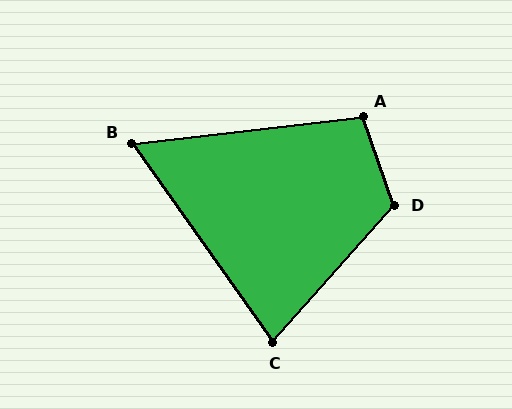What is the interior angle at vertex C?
Approximately 77 degrees (acute).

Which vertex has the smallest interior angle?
B, at approximately 61 degrees.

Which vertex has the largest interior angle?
D, at approximately 119 degrees.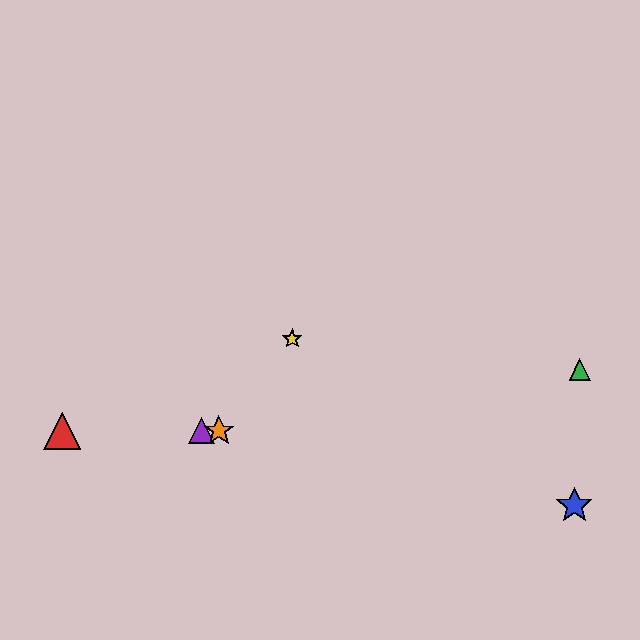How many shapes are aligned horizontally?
3 shapes (the red triangle, the purple triangle, the orange star) are aligned horizontally.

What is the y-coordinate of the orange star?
The orange star is at y≈431.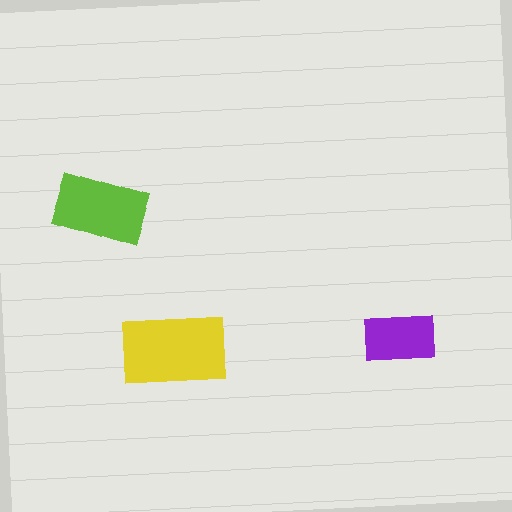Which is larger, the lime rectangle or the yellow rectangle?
The yellow one.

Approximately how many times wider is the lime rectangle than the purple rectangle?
About 1.5 times wider.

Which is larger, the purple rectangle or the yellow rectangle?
The yellow one.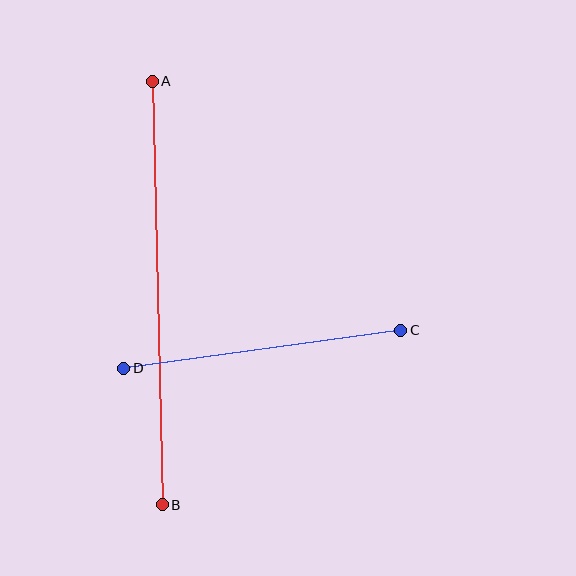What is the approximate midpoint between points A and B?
The midpoint is at approximately (157, 293) pixels.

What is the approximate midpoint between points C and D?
The midpoint is at approximately (262, 349) pixels.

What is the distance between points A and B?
The distance is approximately 424 pixels.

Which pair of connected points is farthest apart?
Points A and B are farthest apart.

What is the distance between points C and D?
The distance is approximately 280 pixels.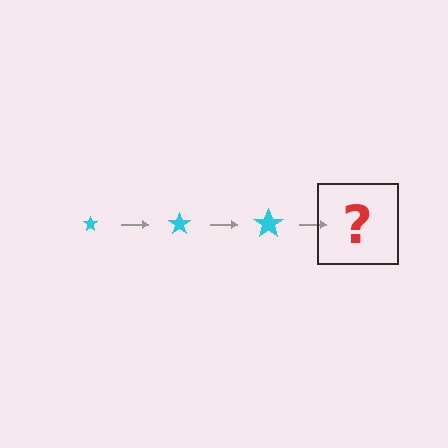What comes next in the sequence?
The next element should be a cyan star, larger than the previous one.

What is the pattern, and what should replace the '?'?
The pattern is that the star gets progressively larger each step. The '?' should be a cyan star, larger than the previous one.